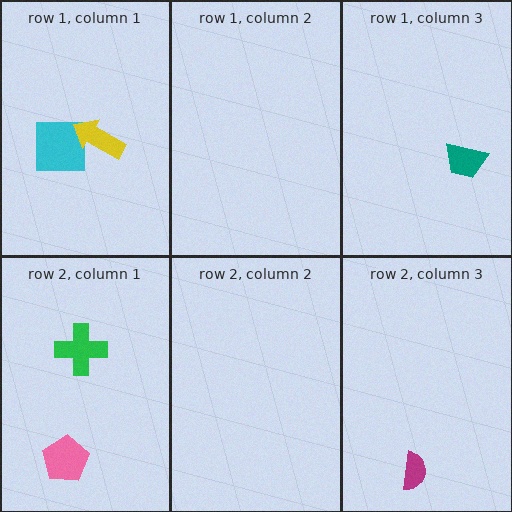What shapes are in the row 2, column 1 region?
The green cross, the pink pentagon.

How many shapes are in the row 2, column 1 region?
2.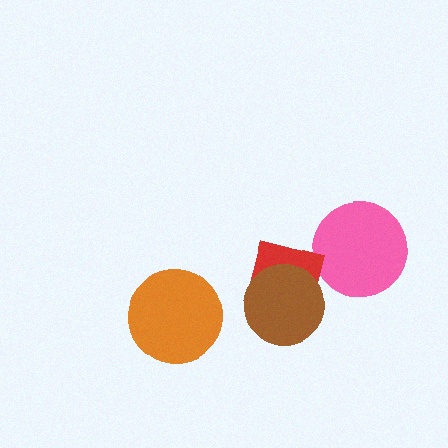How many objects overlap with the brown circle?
1 object overlaps with the brown circle.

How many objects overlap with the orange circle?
0 objects overlap with the orange circle.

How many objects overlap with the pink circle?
0 objects overlap with the pink circle.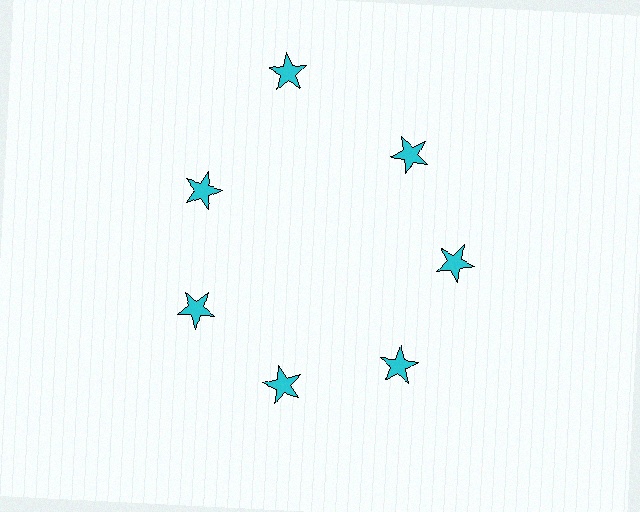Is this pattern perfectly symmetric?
No. The 7 cyan stars are arranged in a ring, but one element near the 12 o'clock position is pushed outward from the center, breaking the 7-fold rotational symmetry.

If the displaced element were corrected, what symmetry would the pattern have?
It would have 7-fold rotational symmetry — the pattern would map onto itself every 51 degrees.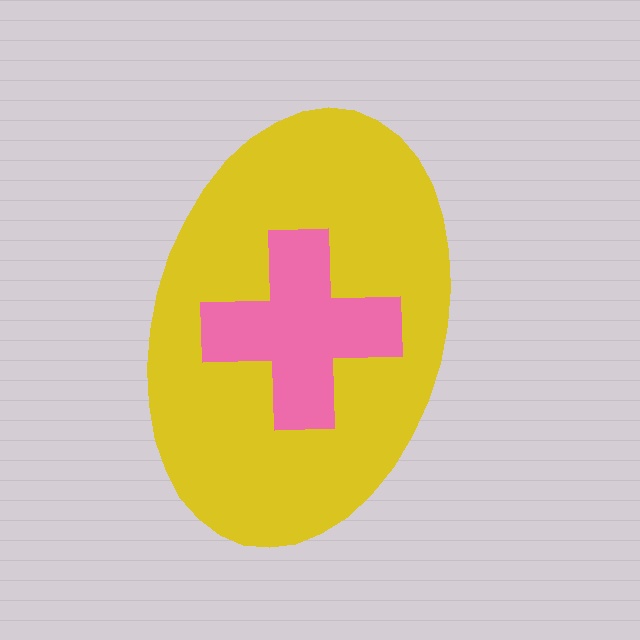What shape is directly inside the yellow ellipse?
The pink cross.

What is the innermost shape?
The pink cross.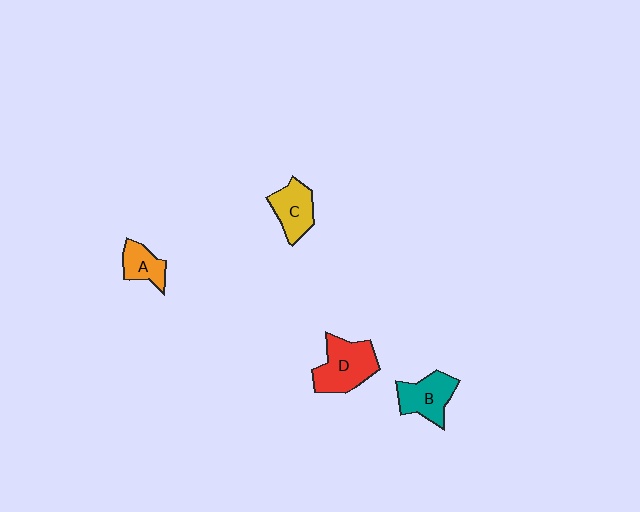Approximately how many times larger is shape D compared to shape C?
Approximately 1.4 times.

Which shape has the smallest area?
Shape A (orange).